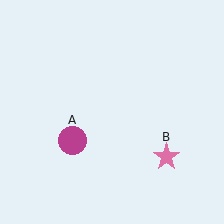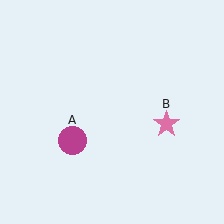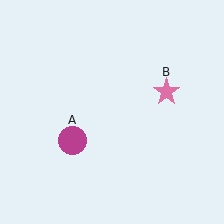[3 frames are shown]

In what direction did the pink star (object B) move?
The pink star (object B) moved up.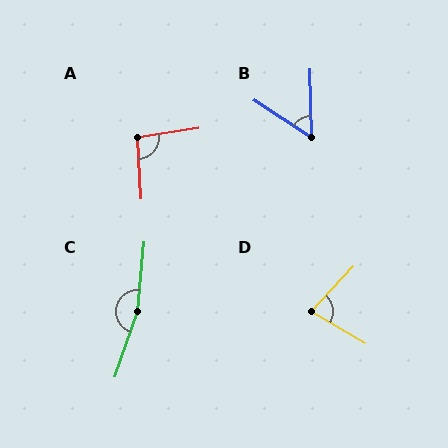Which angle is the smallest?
B, at approximately 56 degrees.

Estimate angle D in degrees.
Approximately 77 degrees.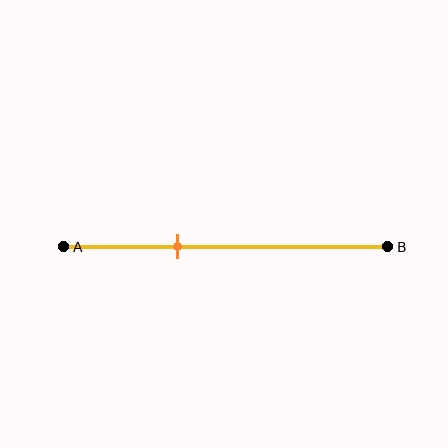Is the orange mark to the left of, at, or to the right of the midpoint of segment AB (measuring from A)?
The orange mark is to the left of the midpoint of segment AB.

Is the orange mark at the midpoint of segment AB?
No, the mark is at about 35% from A, not at the 50% midpoint.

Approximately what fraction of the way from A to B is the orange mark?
The orange mark is approximately 35% of the way from A to B.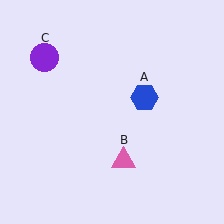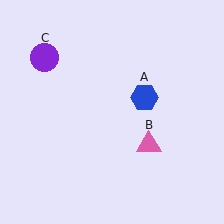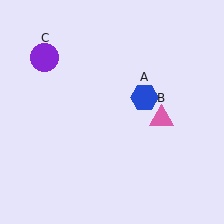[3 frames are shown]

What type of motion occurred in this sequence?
The pink triangle (object B) rotated counterclockwise around the center of the scene.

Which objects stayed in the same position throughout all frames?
Blue hexagon (object A) and purple circle (object C) remained stationary.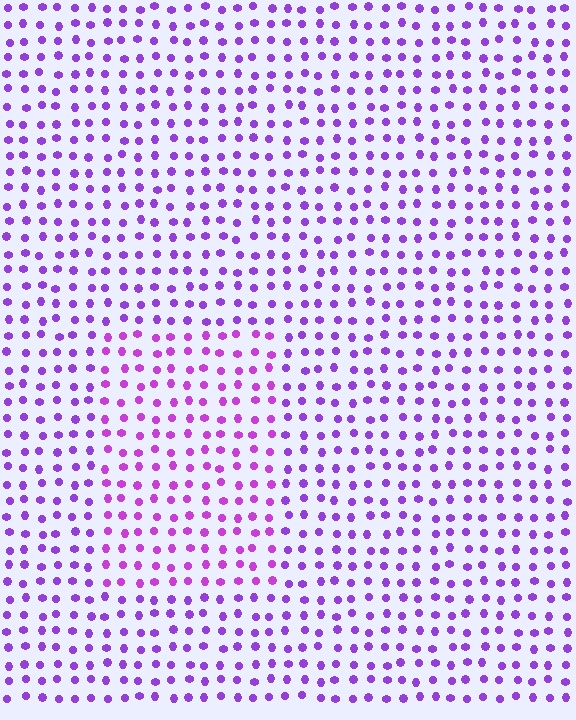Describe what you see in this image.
The image is filled with small purple elements in a uniform arrangement. A rectangle-shaped region is visible where the elements are tinted to a slightly different hue, forming a subtle color boundary.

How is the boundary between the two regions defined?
The boundary is defined purely by a slight shift in hue (about 20 degrees). Spacing, size, and orientation are identical on both sides.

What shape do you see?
I see a rectangle.